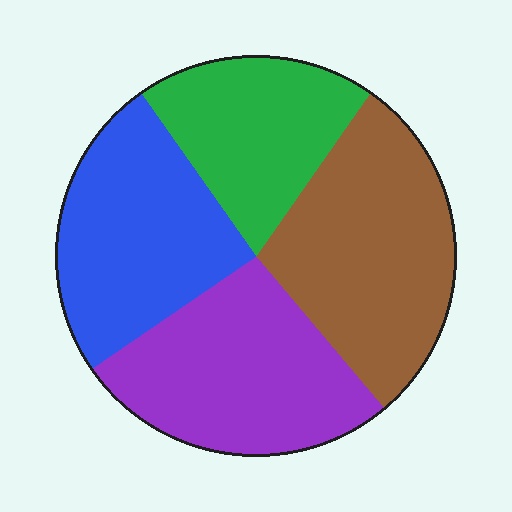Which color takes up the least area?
Green, at roughly 20%.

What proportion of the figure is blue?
Blue covers about 25% of the figure.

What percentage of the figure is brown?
Brown covers around 30% of the figure.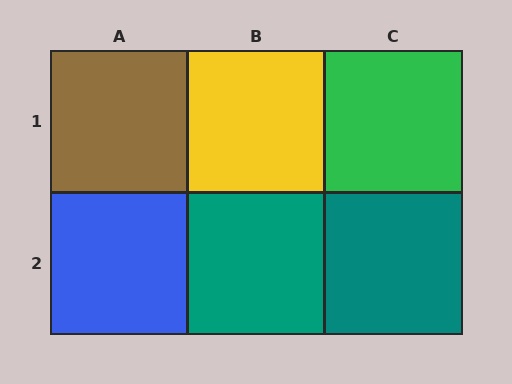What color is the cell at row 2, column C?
Teal.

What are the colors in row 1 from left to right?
Brown, yellow, green.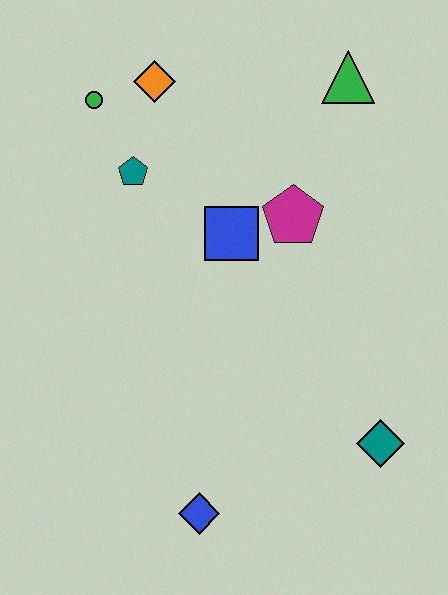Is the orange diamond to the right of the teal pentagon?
Yes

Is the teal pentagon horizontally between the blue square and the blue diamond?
No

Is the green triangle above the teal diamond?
Yes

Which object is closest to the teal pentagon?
The green circle is closest to the teal pentagon.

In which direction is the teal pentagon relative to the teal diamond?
The teal pentagon is above the teal diamond.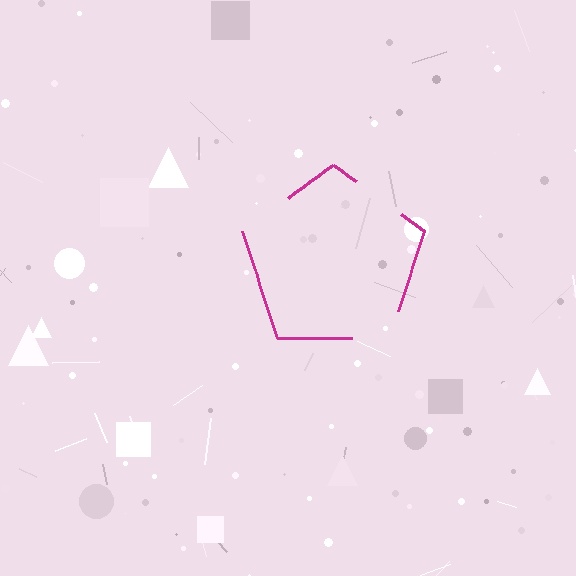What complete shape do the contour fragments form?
The contour fragments form a pentagon.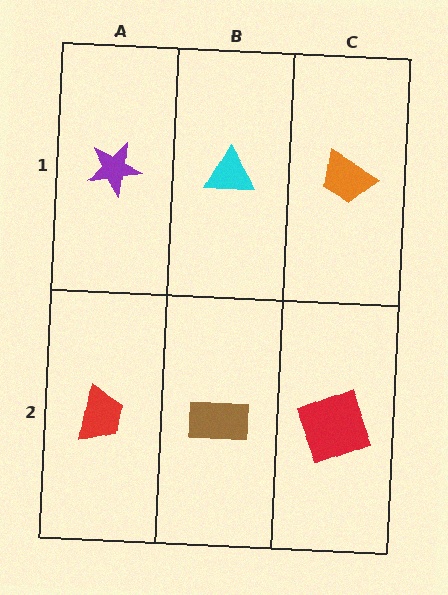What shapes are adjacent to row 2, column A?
A purple star (row 1, column A), a brown rectangle (row 2, column B).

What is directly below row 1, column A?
A red trapezoid.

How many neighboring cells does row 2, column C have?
2.